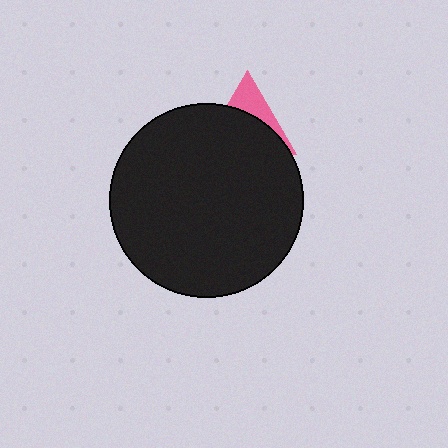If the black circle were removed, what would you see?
You would see the complete pink triangle.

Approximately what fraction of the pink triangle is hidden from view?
Roughly 68% of the pink triangle is hidden behind the black circle.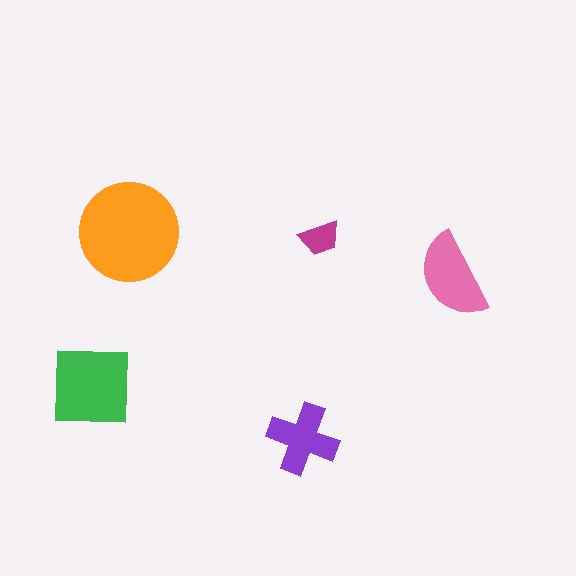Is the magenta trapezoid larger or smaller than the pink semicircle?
Smaller.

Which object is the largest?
The orange circle.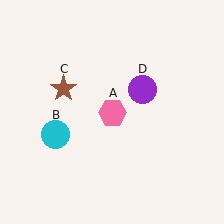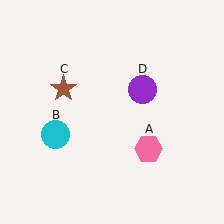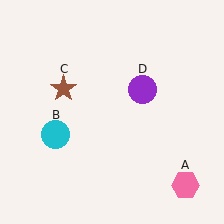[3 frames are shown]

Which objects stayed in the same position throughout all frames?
Cyan circle (object B) and brown star (object C) and purple circle (object D) remained stationary.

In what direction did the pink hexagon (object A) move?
The pink hexagon (object A) moved down and to the right.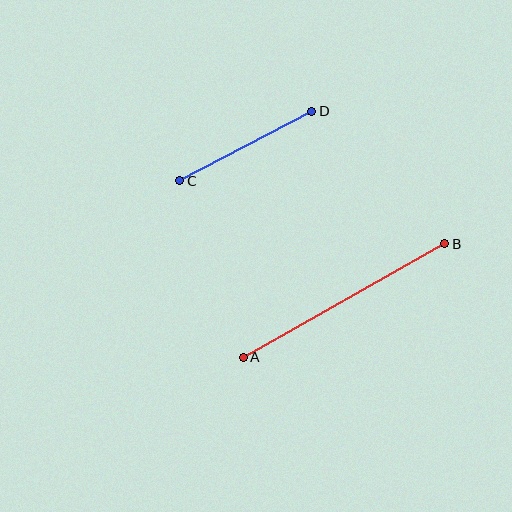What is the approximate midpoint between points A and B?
The midpoint is at approximately (344, 301) pixels.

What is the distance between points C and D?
The distance is approximately 149 pixels.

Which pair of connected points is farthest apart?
Points A and B are farthest apart.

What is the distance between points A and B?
The distance is approximately 232 pixels.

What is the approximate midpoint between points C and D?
The midpoint is at approximately (246, 146) pixels.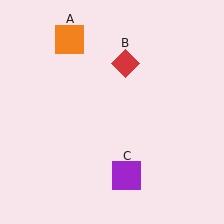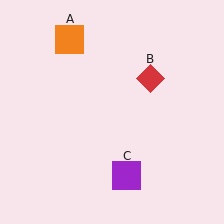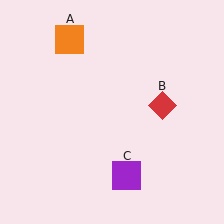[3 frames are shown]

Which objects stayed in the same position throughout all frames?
Orange square (object A) and purple square (object C) remained stationary.